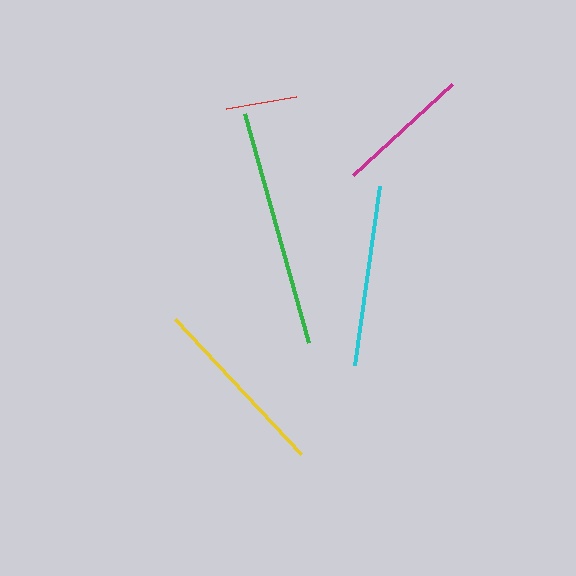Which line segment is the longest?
The green line is the longest at approximately 238 pixels.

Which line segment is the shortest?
The red line is the shortest at approximately 71 pixels.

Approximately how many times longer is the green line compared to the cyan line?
The green line is approximately 1.3 times the length of the cyan line.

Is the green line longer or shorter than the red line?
The green line is longer than the red line.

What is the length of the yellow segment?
The yellow segment is approximately 185 pixels long.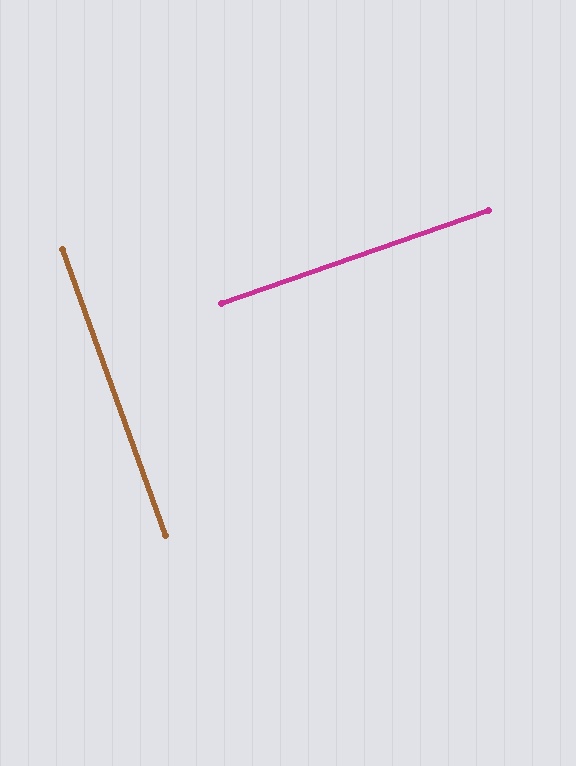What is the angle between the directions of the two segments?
Approximately 90 degrees.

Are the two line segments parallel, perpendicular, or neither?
Perpendicular — they meet at approximately 90°.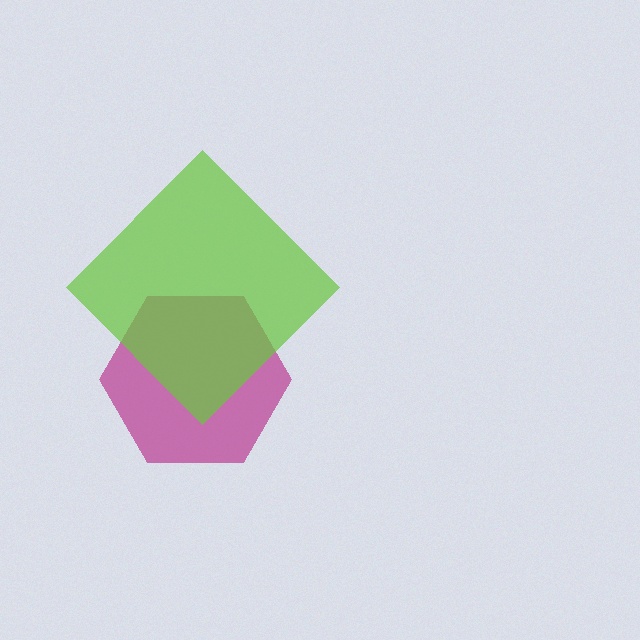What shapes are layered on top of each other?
The layered shapes are: a magenta hexagon, a lime diamond.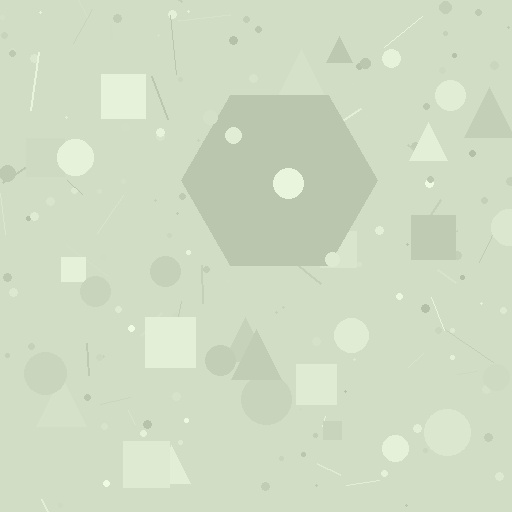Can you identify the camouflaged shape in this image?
The camouflaged shape is a hexagon.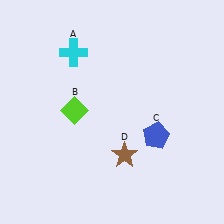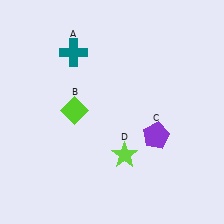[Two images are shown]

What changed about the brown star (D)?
In Image 1, D is brown. In Image 2, it changed to lime.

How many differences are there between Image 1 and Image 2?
There are 3 differences between the two images.